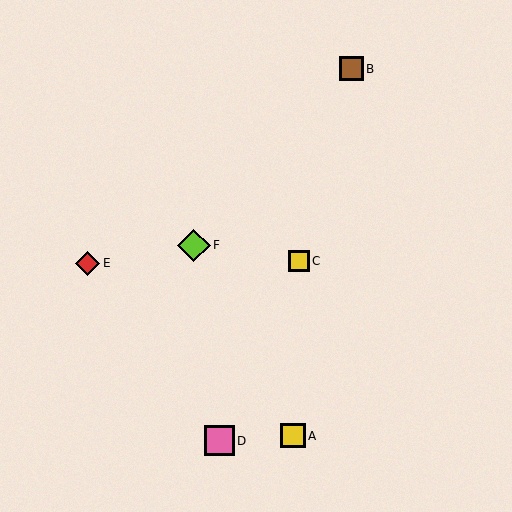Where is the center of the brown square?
The center of the brown square is at (351, 69).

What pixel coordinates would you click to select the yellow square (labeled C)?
Click at (299, 261) to select the yellow square C.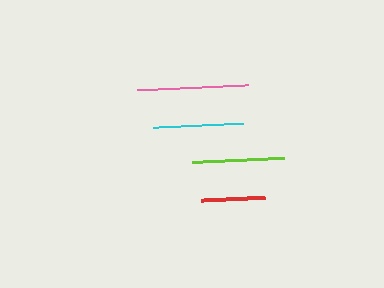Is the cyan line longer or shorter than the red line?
The cyan line is longer than the red line.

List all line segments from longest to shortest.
From longest to shortest: pink, lime, cyan, red.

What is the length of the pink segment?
The pink segment is approximately 111 pixels long.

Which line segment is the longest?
The pink line is the longest at approximately 111 pixels.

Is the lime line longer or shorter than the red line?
The lime line is longer than the red line.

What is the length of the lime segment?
The lime segment is approximately 92 pixels long.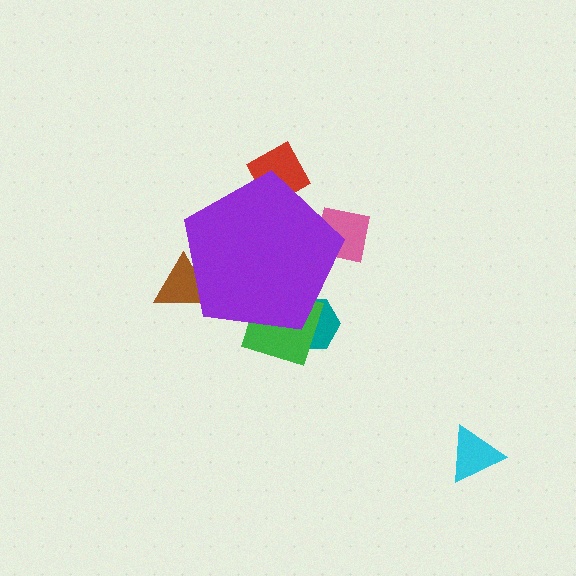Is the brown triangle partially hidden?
Yes, the brown triangle is partially hidden behind the purple pentagon.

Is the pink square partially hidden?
Yes, the pink square is partially hidden behind the purple pentagon.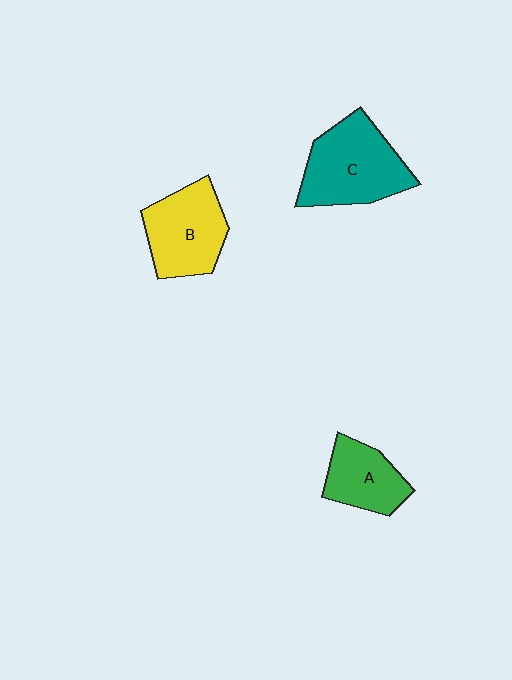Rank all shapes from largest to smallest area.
From largest to smallest: C (teal), B (yellow), A (green).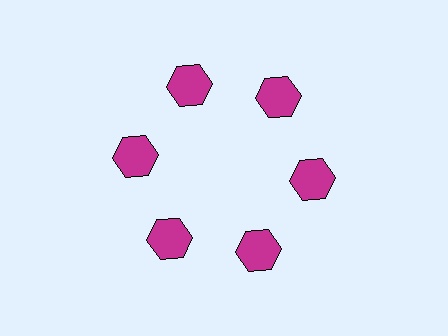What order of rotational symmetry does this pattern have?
This pattern has 6-fold rotational symmetry.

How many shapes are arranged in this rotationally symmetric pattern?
There are 6 shapes, arranged in 6 groups of 1.